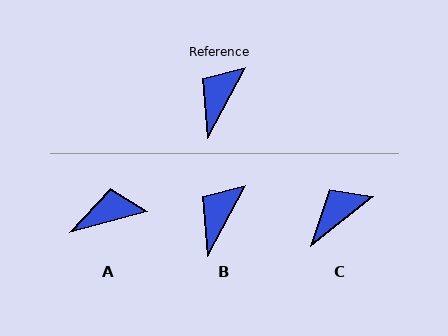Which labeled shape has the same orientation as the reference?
B.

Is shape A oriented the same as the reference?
No, it is off by about 47 degrees.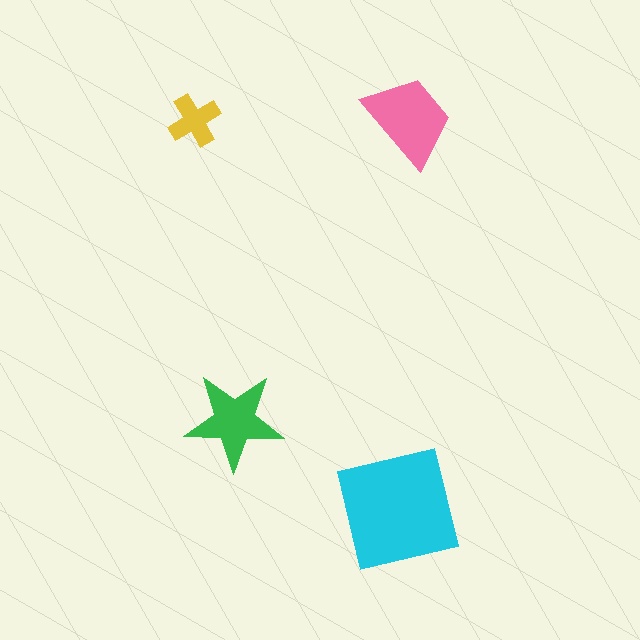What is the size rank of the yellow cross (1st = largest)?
4th.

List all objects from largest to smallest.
The cyan square, the pink trapezoid, the green star, the yellow cross.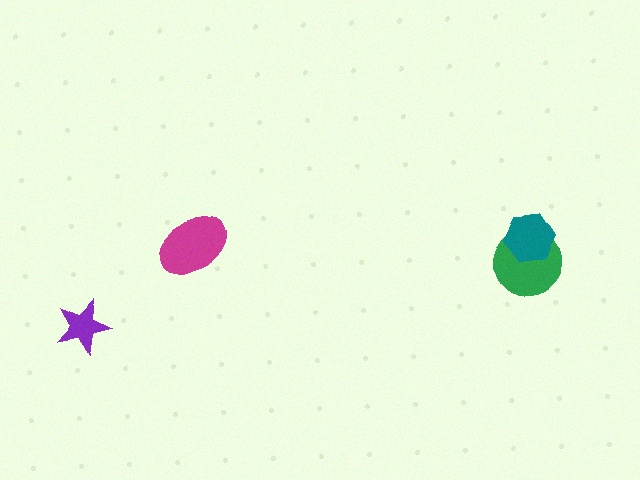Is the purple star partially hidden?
No, no other shape covers it.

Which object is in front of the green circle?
The teal hexagon is in front of the green circle.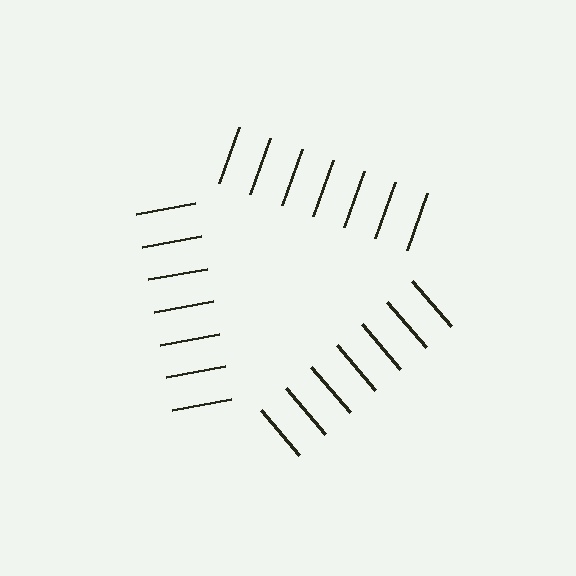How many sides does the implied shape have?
3 sides — the line-ends trace a triangle.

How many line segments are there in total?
21 — 7 along each of the 3 edges.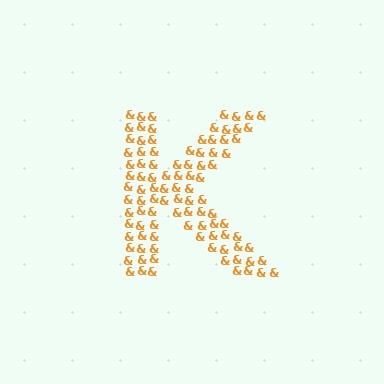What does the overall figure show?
The overall figure shows the letter K.